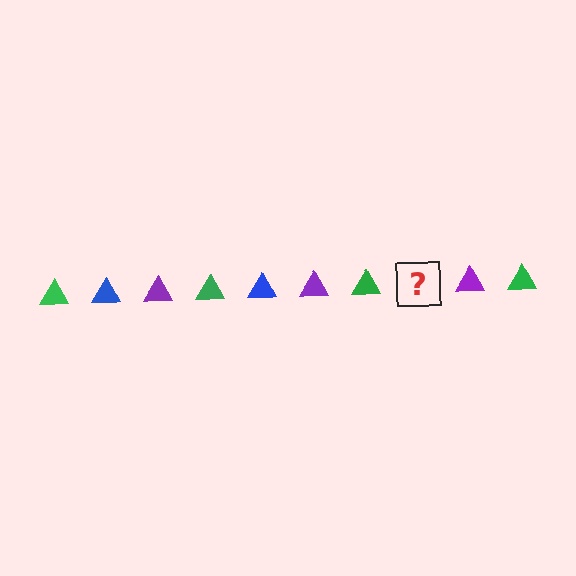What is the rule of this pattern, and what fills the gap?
The rule is that the pattern cycles through green, blue, purple triangles. The gap should be filled with a blue triangle.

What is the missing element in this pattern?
The missing element is a blue triangle.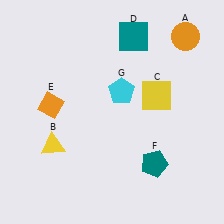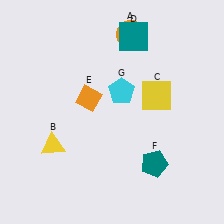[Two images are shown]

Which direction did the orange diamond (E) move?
The orange diamond (E) moved right.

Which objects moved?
The objects that moved are: the orange circle (A), the orange diamond (E).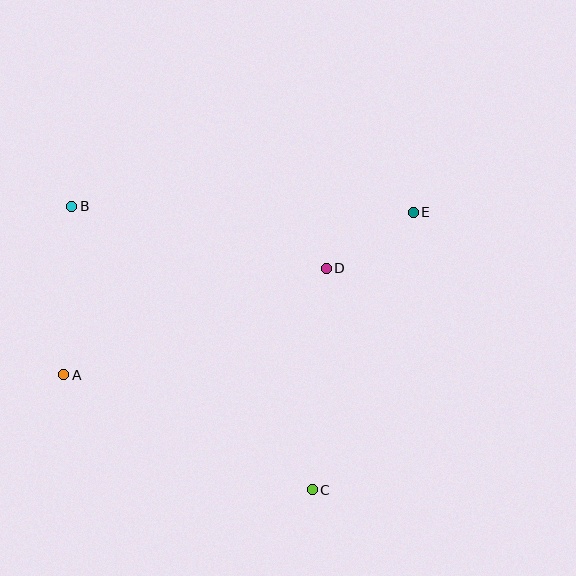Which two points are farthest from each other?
Points A and E are farthest from each other.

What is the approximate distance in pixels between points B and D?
The distance between B and D is approximately 262 pixels.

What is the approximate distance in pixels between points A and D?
The distance between A and D is approximately 283 pixels.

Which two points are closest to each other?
Points D and E are closest to each other.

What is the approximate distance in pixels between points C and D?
The distance between C and D is approximately 222 pixels.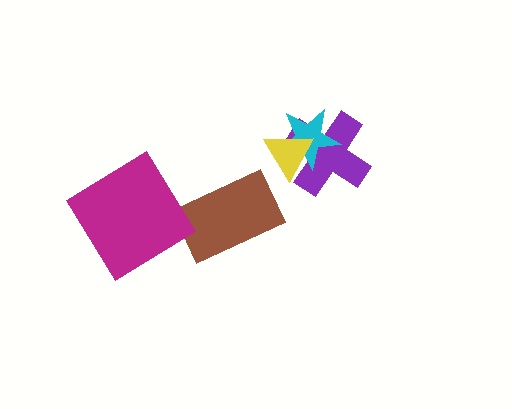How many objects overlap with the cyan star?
2 objects overlap with the cyan star.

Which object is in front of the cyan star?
The yellow triangle is in front of the cyan star.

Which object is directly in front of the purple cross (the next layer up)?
The cyan star is directly in front of the purple cross.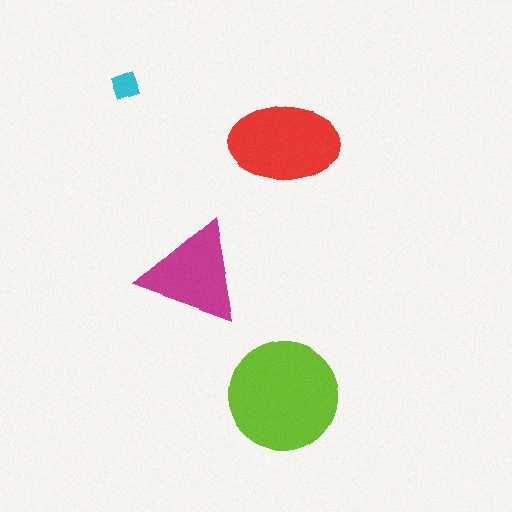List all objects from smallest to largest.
The cyan diamond, the magenta triangle, the red ellipse, the lime circle.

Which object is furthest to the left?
The cyan diamond is leftmost.